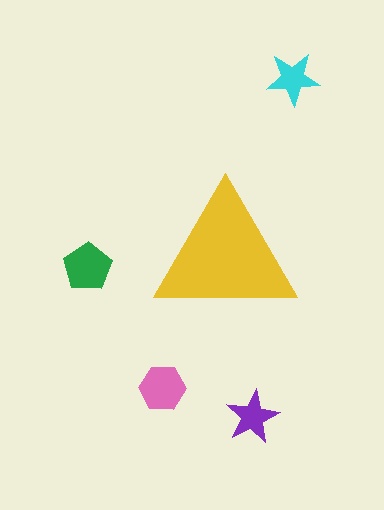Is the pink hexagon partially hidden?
No, the pink hexagon is fully visible.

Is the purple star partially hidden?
No, the purple star is fully visible.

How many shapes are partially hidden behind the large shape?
0 shapes are partially hidden.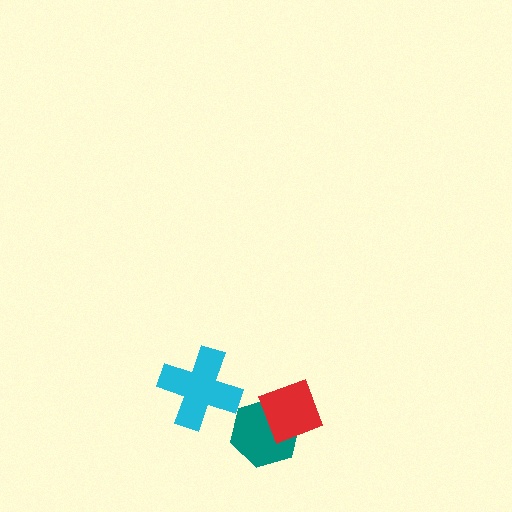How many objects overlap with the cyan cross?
0 objects overlap with the cyan cross.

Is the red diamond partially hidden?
No, no other shape covers it.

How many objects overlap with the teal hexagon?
1 object overlaps with the teal hexagon.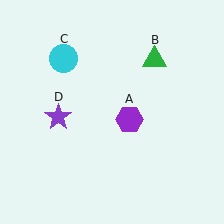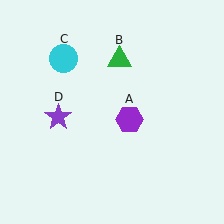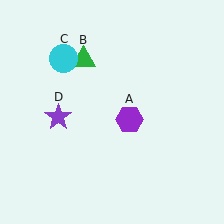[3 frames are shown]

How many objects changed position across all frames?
1 object changed position: green triangle (object B).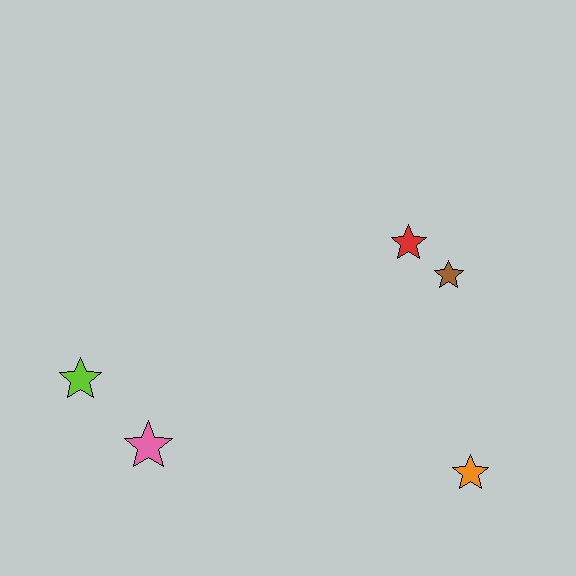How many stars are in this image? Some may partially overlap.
There are 5 stars.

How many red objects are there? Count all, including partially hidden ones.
There is 1 red object.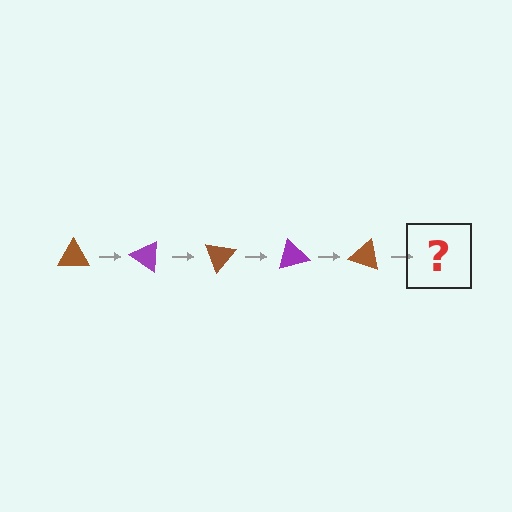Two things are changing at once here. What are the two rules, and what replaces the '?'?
The two rules are that it rotates 35 degrees each step and the color cycles through brown and purple. The '?' should be a purple triangle, rotated 175 degrees from the start.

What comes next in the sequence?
The next element should be a purple triangle, rotated 175 degrees from the start.